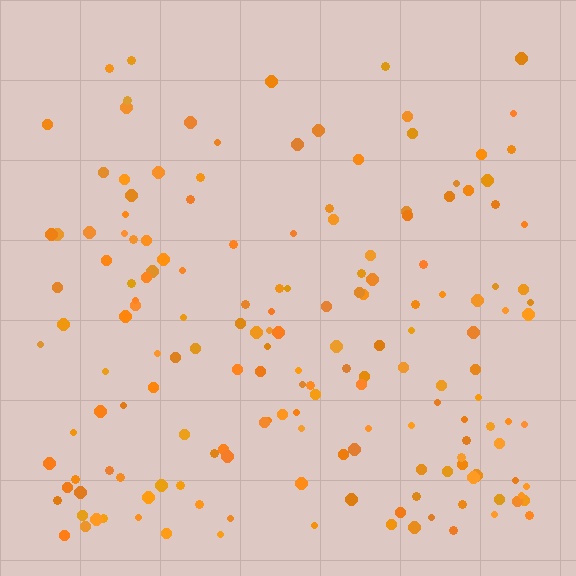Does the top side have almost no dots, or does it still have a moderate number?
Still a moderate number, just noticeably fewer than the bottom.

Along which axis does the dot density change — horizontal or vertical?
Vertical.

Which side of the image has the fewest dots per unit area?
The top.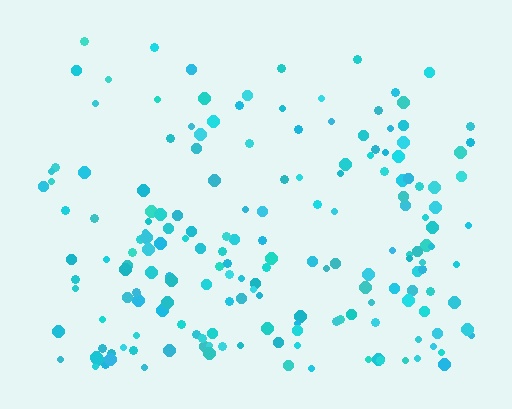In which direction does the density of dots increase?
From top to bottom, with the bottom side densest.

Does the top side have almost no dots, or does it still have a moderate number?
Still a moderate number, just noticeably fewer than the bottom.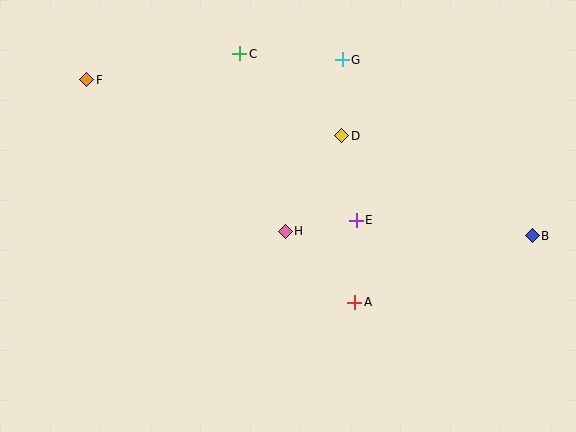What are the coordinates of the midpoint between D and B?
The midpoint between D and B is at (437, 186).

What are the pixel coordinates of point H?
Point H is at (285, 231).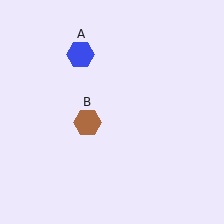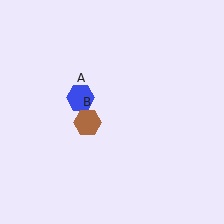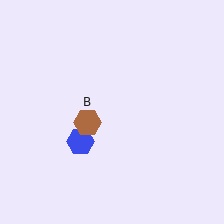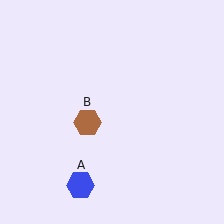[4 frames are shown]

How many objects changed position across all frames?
1 object changed position: blue hexagon (object A).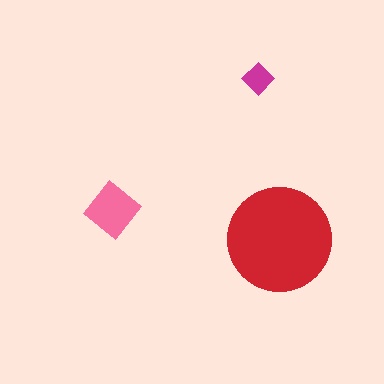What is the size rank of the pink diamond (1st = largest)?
2nd.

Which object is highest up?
The magenta diamond is topmost.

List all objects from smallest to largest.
The magenta diamond, the pink diamond, the red circle.